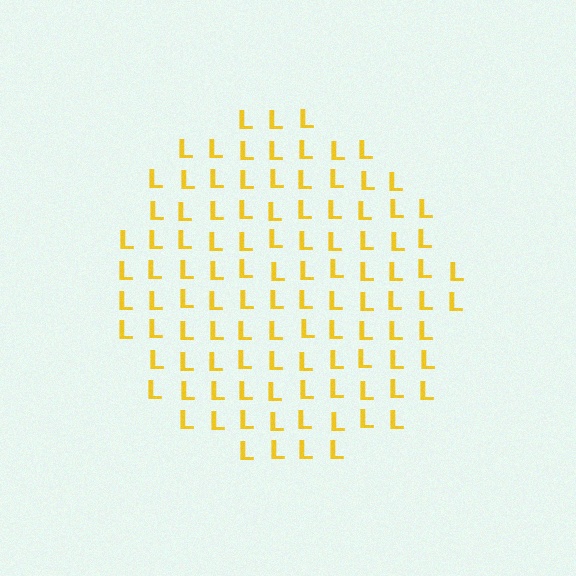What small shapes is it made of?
It is made of small letter L's.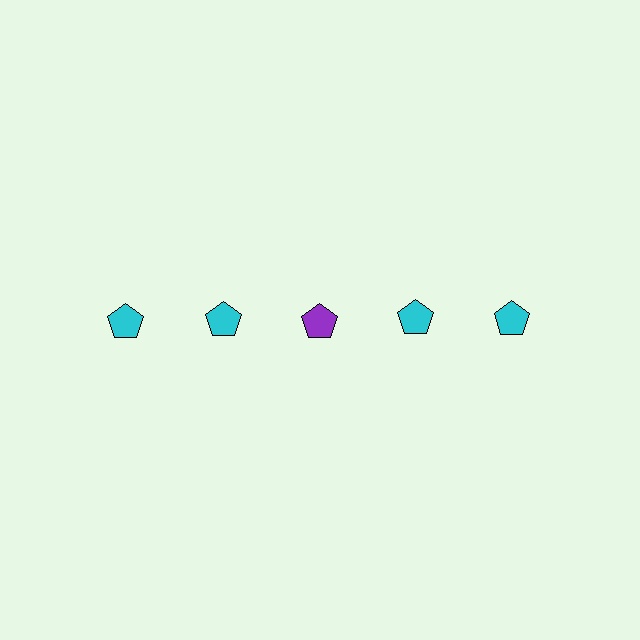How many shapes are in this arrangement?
There are 5 shapes arranged in a grid pattern.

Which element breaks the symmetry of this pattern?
The purple pentagon in the top row, center column breaks the symmetry. All other shapes are cyan pentagons.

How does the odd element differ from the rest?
It has a different color: purple instead of cyan.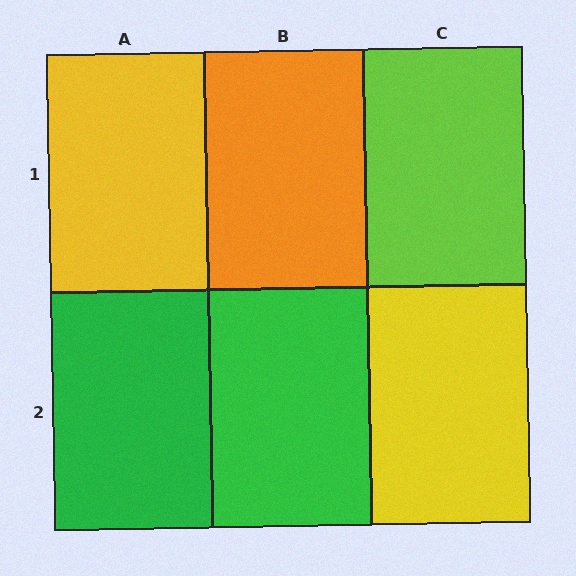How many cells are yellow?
2 cells are yellow.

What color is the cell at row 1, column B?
Orange.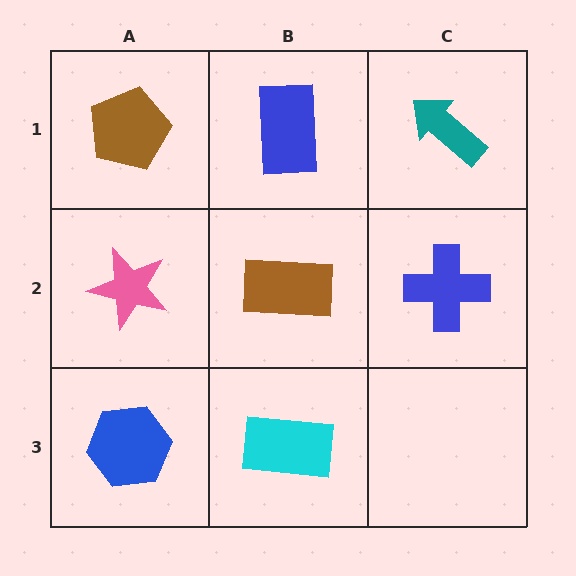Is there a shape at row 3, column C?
No, that cell is empty.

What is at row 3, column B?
A cyan rectangle.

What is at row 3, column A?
A blue hexagon.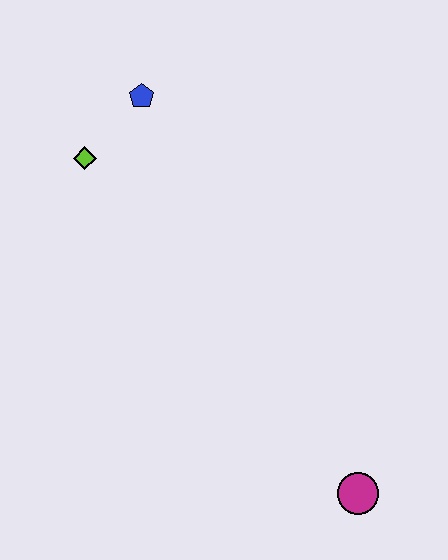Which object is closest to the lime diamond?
The blue pentagon is closest to the lime diamond.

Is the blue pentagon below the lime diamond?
No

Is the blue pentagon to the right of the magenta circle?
No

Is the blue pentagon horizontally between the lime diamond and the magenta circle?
Yes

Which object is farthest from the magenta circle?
The blue pentagon is farthest from the magenta circle.